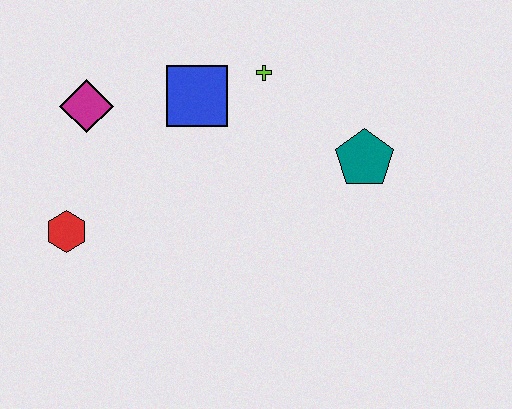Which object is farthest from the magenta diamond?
The teal pentagon is farthest from the magenta diamond.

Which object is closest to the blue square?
The lime cross is closest to the blue square.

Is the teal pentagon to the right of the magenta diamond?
Yes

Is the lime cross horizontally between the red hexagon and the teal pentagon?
Yes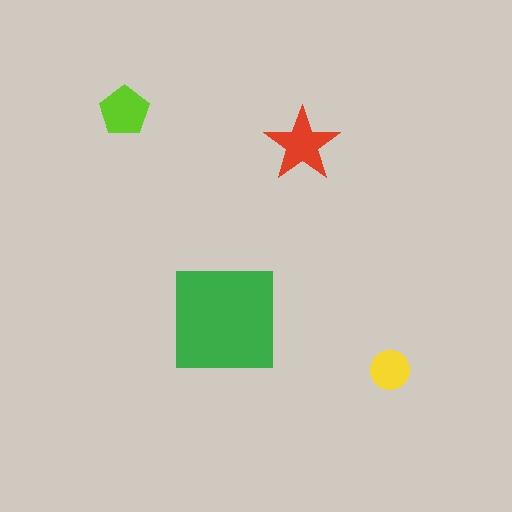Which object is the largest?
The green square.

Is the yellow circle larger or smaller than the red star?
Smaller.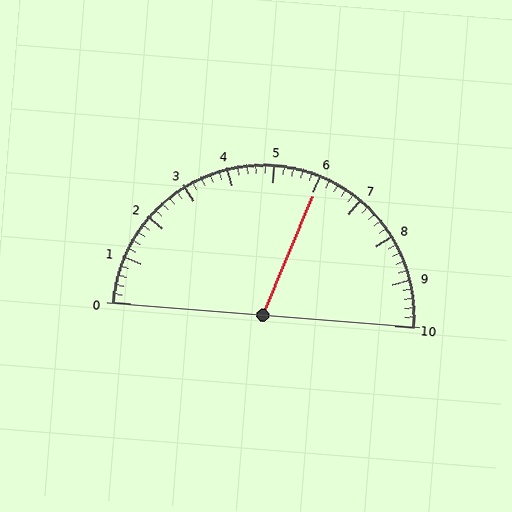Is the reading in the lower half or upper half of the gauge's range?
The reading is in the upper half of the range (0 to 10).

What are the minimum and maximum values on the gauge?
The gauge ranges from 0 to 10.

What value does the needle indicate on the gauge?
The needle indicates approximately 6.0.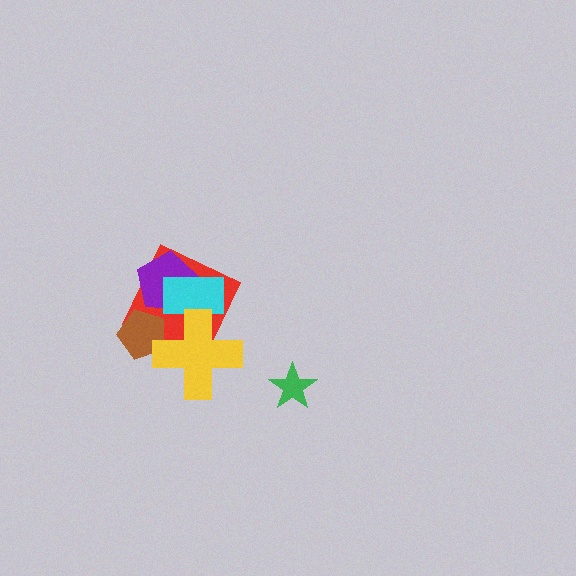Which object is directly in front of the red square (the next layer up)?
The purple pentagon is directly in front of the red square.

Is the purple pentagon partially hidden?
Yes, it is partially covered by another shape.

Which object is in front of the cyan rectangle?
The yellow cross is in front of the cyan rectangle.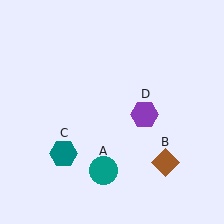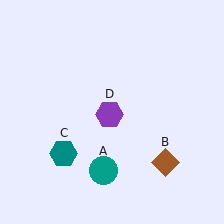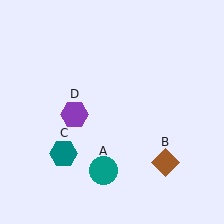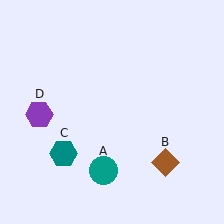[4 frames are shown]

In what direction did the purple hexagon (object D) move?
The purple hexagon (object D) moved left.